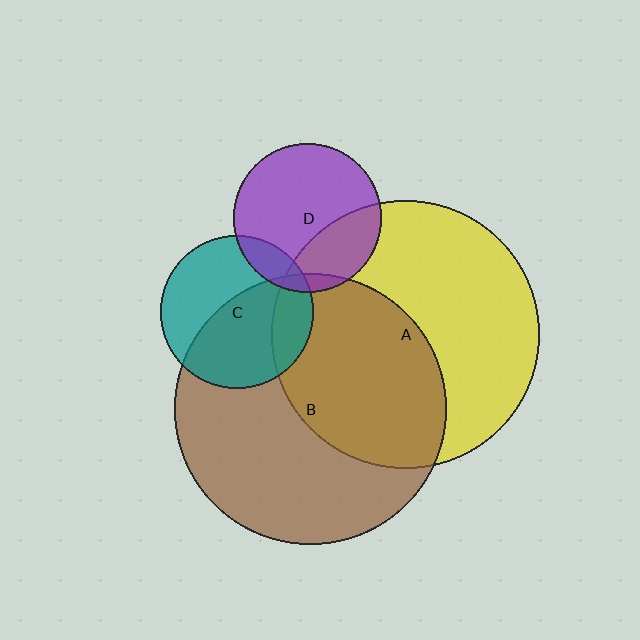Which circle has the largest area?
Circle B (brown).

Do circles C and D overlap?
Yes.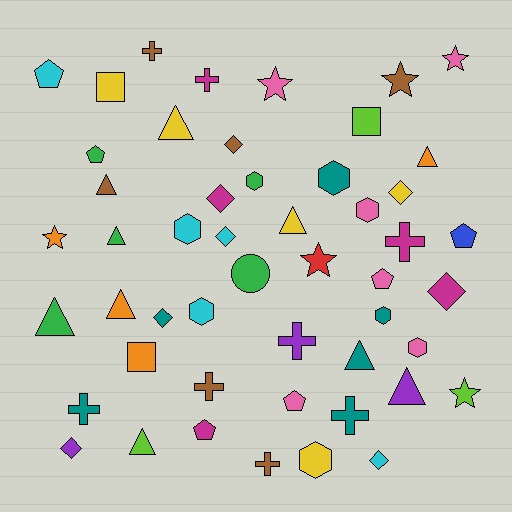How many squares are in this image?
There are 3 squares.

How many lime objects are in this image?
There are 3 lime objects.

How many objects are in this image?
There are 50 objects.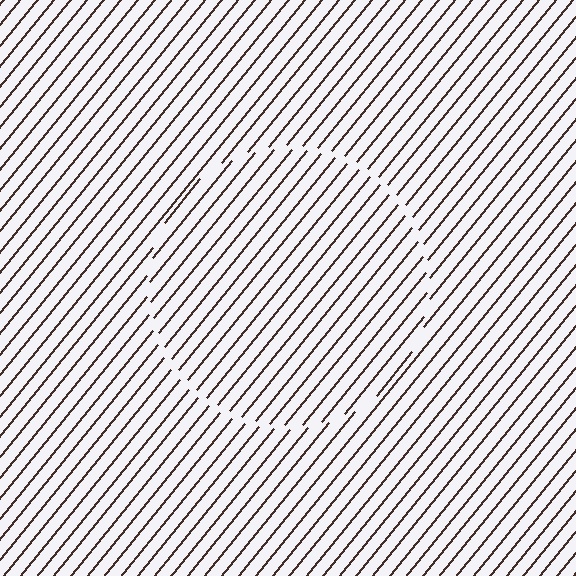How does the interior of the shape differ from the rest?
The interior of the shape contains the same grating, shifted by half a period — the contour is defined by the phase discontinuity where line-ends from the inner and outer gratings abut.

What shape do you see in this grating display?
An illusory circle. The interior of the shape contains the same grating, shifted by half a period — the contour is defined by the phase discontinuity where line-ends from the inner and outer gratings abut.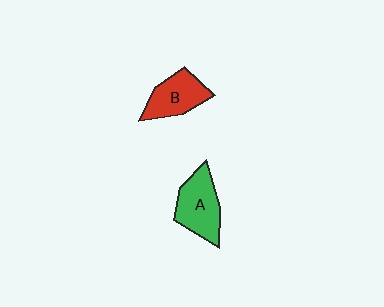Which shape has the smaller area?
Shape B (red).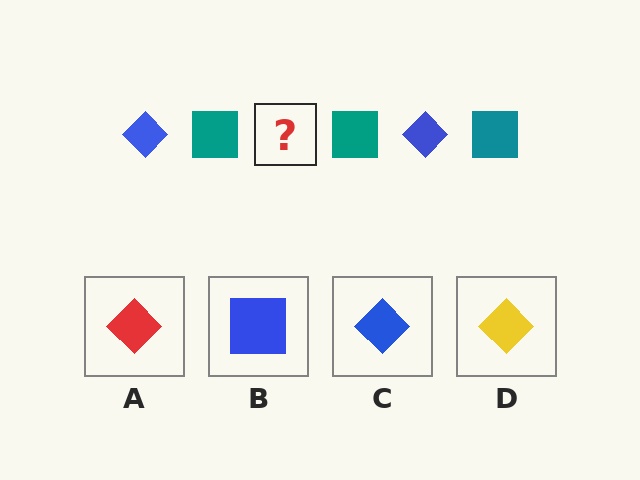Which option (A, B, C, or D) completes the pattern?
C.